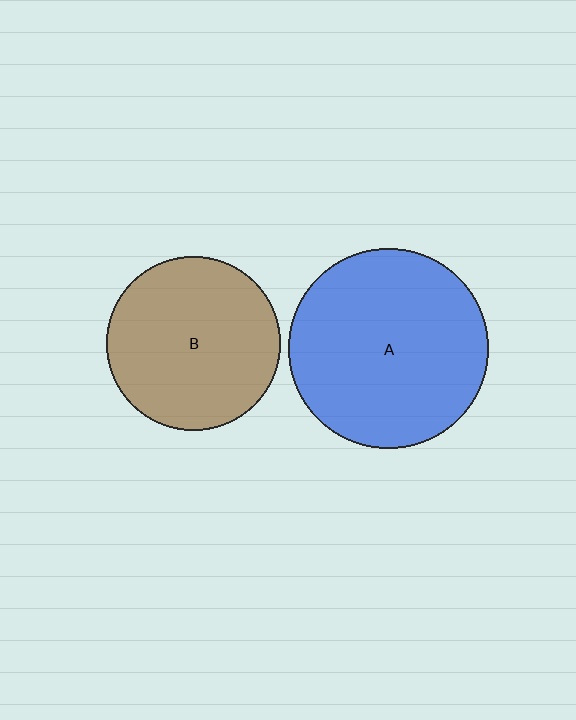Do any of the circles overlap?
No, none of the circles overlap.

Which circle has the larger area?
Circle A (blue).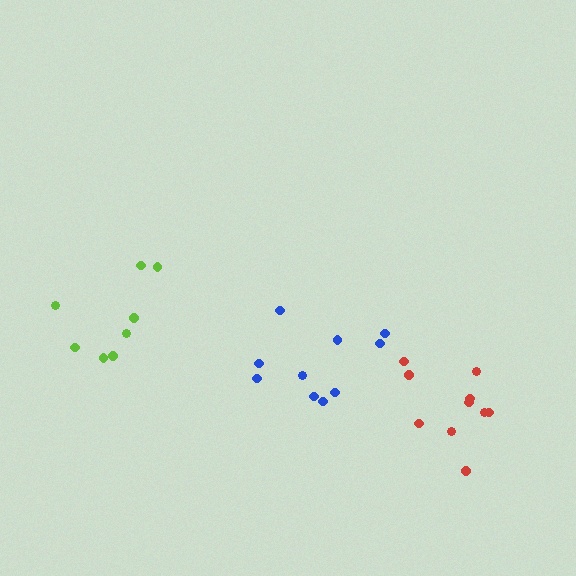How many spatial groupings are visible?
There are 3 spatial groupings.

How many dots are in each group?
Group 1: 10 dots, Group 2: 10 dots, Group 3: 8 dots (28 total).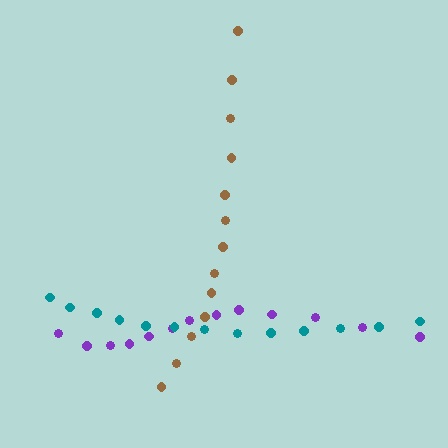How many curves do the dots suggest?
There are 3 distinct paths.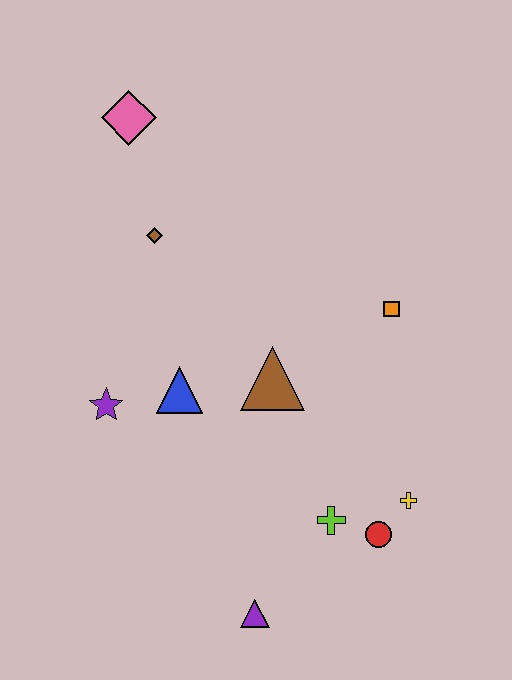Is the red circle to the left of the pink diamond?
No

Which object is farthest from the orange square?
The purple triangle is farthest from the orange square.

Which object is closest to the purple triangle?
The lime cross is closest to the purple triangle.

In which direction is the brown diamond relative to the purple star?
The brown diamond is above the purple star.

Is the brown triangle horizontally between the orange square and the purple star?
Yes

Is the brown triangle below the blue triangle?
No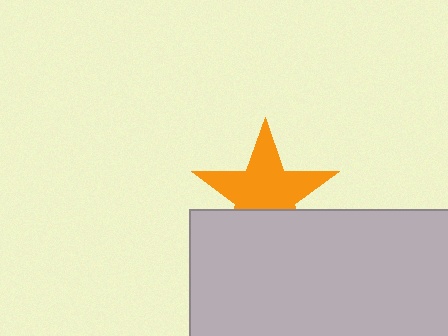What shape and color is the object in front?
The object in front is a light gray rectangle.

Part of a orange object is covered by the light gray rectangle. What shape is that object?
It is a star.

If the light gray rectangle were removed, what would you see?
You would see the complete orange star.